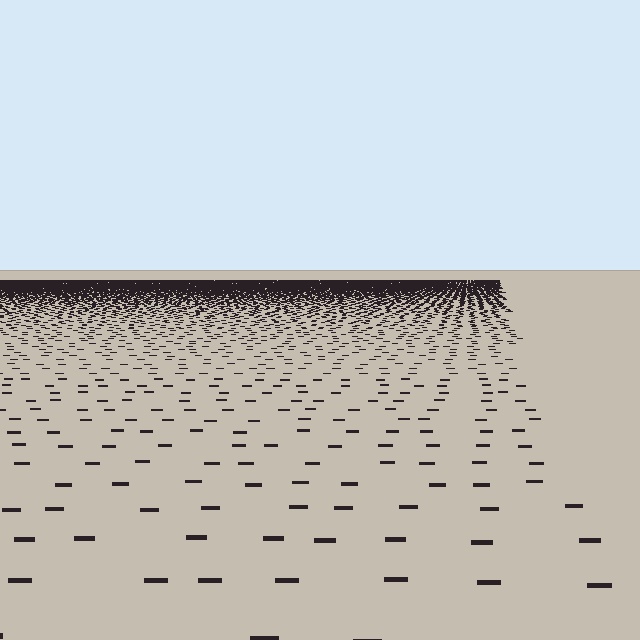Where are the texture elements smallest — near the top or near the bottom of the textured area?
Near the top.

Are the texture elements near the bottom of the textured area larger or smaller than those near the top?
Larger. Near the bottom, elements are closer to the viewer and appear at a bigger on-screen size.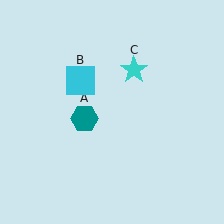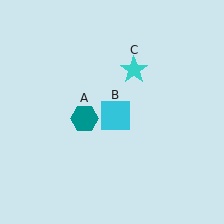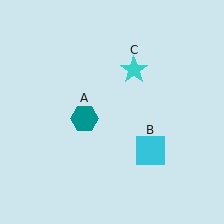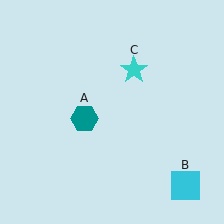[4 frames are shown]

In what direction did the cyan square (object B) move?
The cyan square (object B) moved down and to the right.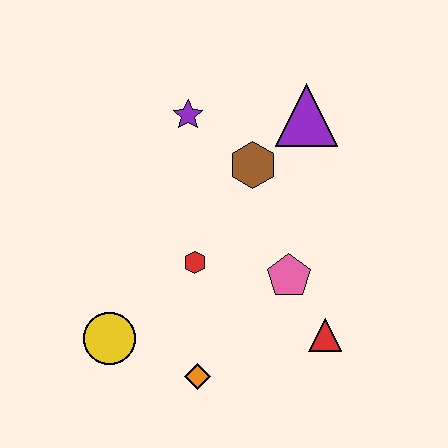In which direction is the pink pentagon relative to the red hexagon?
The pink pentagon is to the right of the red hexagon.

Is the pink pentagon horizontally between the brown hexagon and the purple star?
No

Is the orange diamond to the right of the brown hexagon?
No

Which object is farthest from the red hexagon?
The purple triangle is farthest from the red hexagon.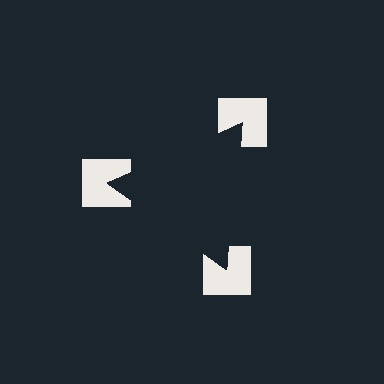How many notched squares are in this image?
There are 3 — one at each vertex of the illusory triangle.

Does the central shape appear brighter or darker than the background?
It typically appears slightly darker than the background, even though no actual brightness change is drawn.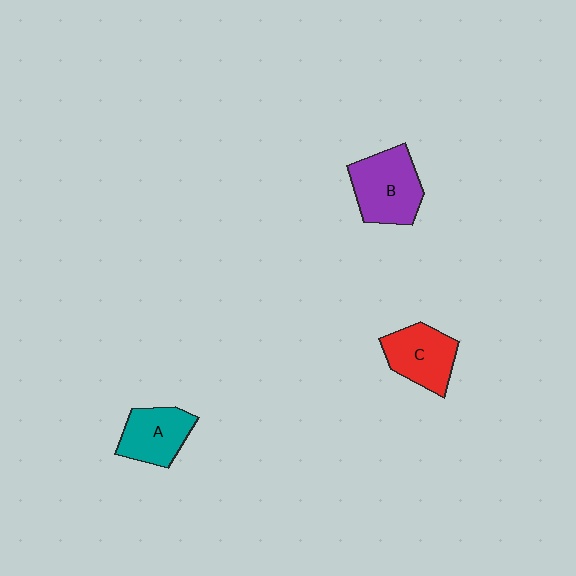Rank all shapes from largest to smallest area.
From largest to smallest: B (purple), C (red), A (teal).